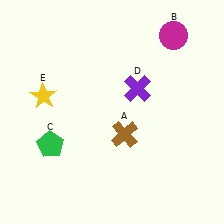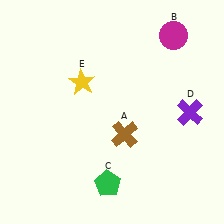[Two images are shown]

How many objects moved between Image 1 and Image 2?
3 objects moved between the two images.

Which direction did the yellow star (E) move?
The yellow star (E) moved right.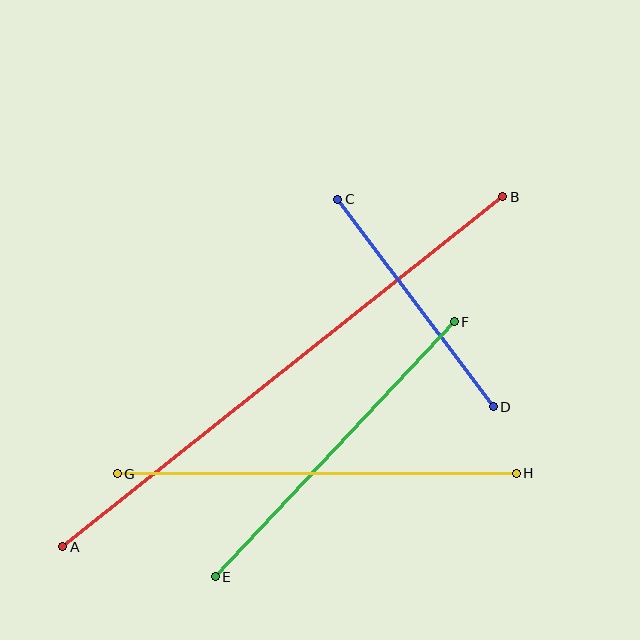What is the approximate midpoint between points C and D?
The midpoint is at approximately (416, 303) pixels.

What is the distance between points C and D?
The distance is approximately 259 pixels.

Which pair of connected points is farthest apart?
Points A and B are farthest apart.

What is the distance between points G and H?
The distance is approximately 399 pixels.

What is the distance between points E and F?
The distance is approximately 350 pixels.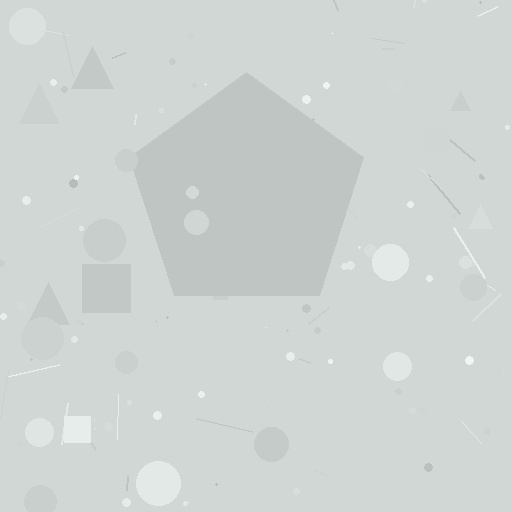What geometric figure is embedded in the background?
A pentagon is embedded in the background.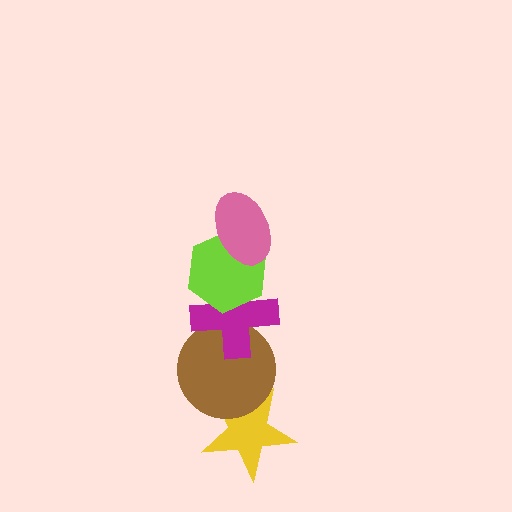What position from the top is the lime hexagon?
The lime hexagon is 2nd from the top.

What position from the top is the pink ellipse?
The pink ellipse is 1st from the top.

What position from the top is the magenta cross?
The magenta cross is 3rd from the top.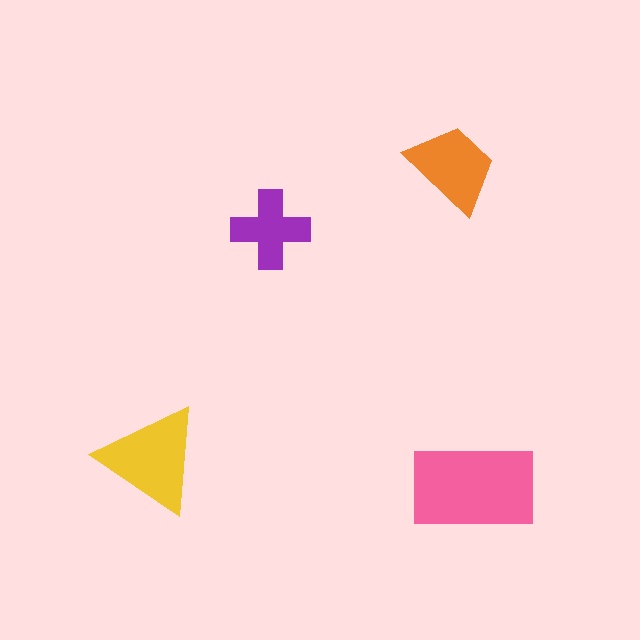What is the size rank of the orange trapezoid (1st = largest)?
3rd.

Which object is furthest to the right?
The pink rectangle is rightmost.